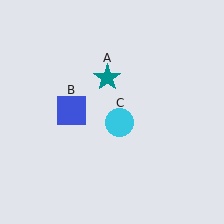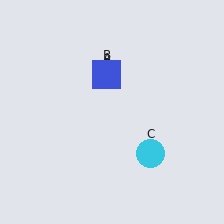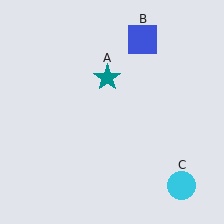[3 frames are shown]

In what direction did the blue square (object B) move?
The blue square (object B) moved up and to the right.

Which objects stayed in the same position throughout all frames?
Teal star (object A) remained stationary.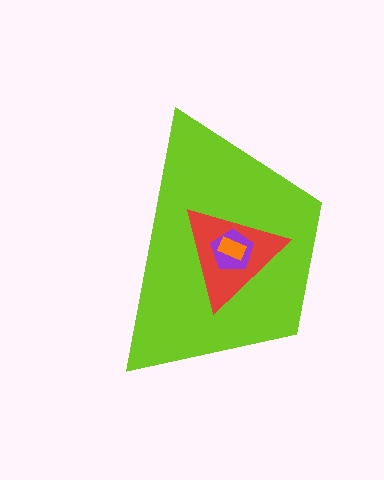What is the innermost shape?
The orange rectangle.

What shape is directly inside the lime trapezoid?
The red triangle.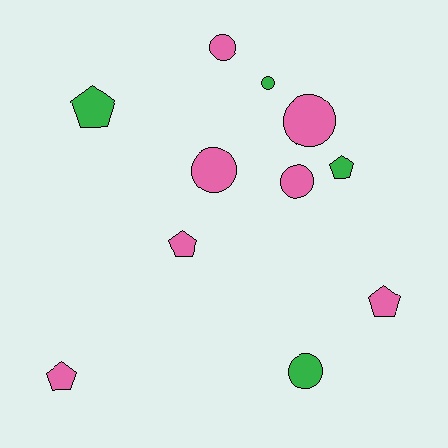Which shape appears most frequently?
Circle, with 6 objects.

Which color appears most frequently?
Pink, with 7 objects.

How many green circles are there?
There are 2 green circles.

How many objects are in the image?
There are 11 objects.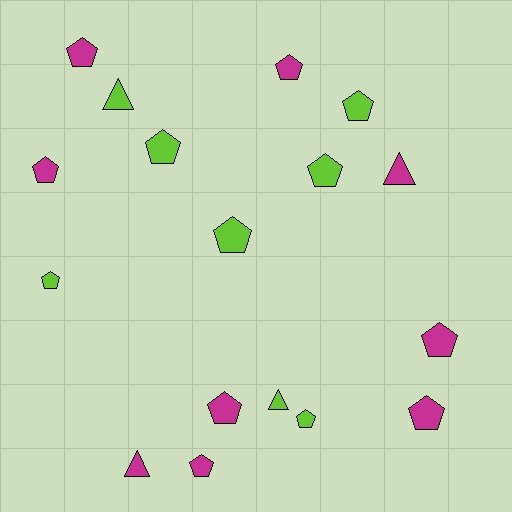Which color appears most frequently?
Magenta, with 9 objects.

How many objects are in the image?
There are 17 objects.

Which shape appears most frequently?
Pentagon, with 13 objects.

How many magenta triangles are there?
There are 2 magenta triangles.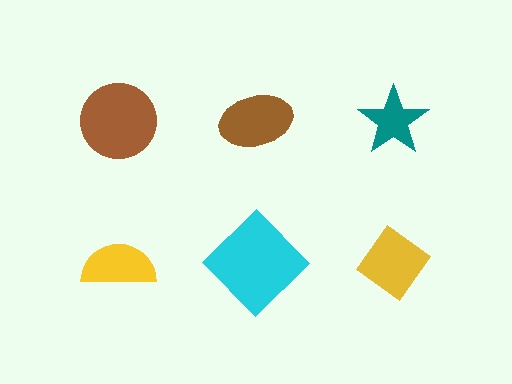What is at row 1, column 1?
A brown circle.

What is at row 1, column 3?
A teal star.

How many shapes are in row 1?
3 shapes.